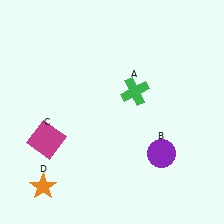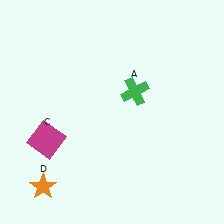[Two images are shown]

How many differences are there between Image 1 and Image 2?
There is 1 difference between the two images.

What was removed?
The purple circle (B) was removed in Image 2.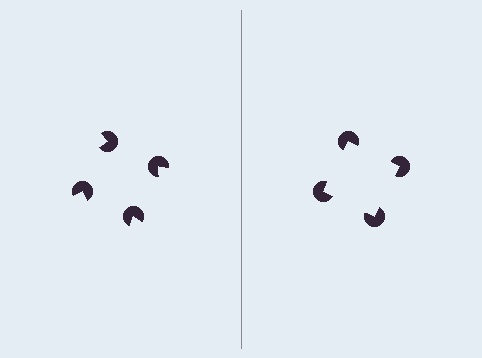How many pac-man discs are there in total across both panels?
8 — 4 on each side.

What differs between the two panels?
The pac-man discs are positioned identically on both sides; only the wedge orientations differ. On the right they align to a square; on the left they are misaligned.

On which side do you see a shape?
An illusory square appears on the right side. On the left side the wedge cuts are rotated, so no coherent shape forms.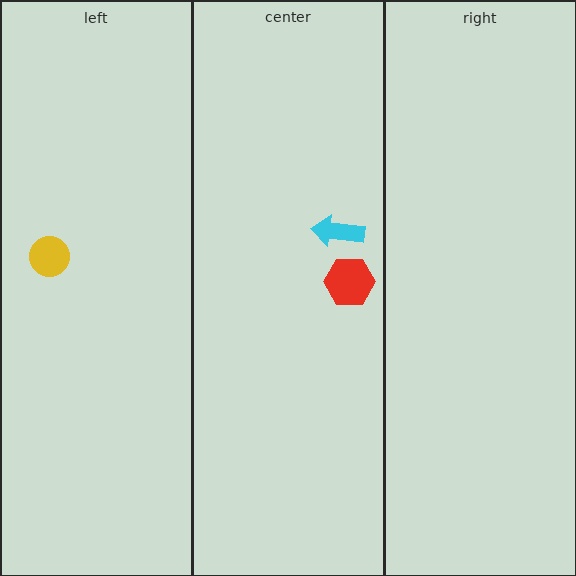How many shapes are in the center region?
2.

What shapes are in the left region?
The yellow circle.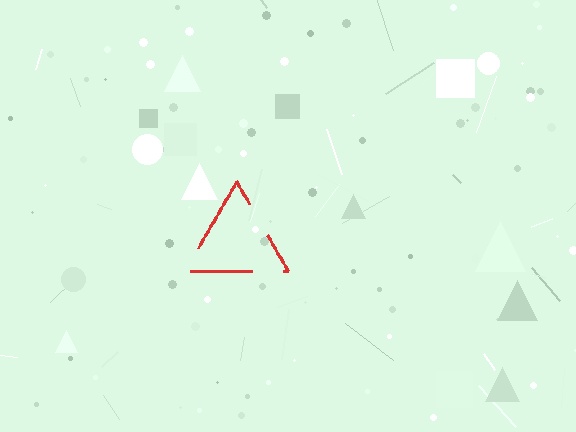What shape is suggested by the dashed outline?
The dashed outline suggests a triangle.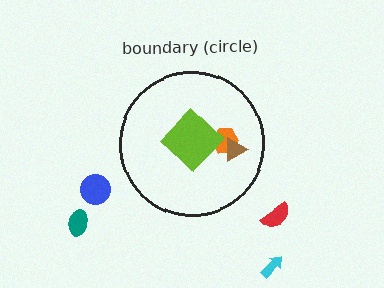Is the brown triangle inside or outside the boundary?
Inside.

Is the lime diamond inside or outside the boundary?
Inside.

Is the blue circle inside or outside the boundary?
Outside.